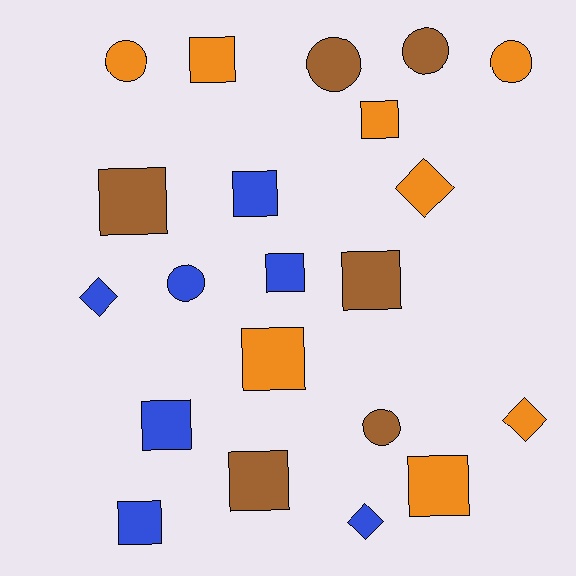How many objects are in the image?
There are 21 objects.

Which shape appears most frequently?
Square, with 11 objects.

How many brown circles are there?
There are 3 brown circles.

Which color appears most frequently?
Orange, with 8 objects.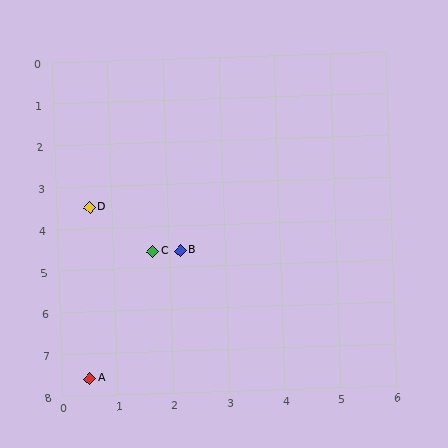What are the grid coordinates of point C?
Point C is at approximately (1.7, 4.6).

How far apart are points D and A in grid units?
Points D and A are about 4.1 grid units apart.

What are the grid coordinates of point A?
Point A is at approximately (0.5, 7.6).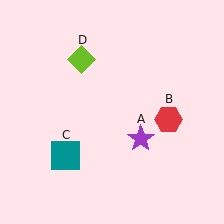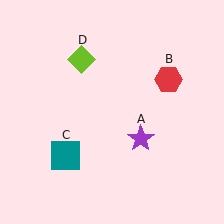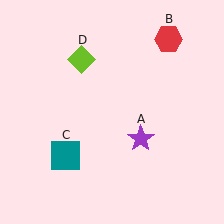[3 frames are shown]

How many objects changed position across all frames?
1 object changed position: red hexagon (object B).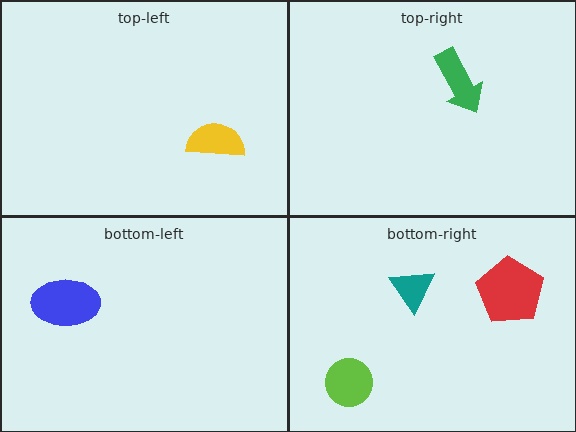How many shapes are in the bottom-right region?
3.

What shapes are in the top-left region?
The yellow semicircle.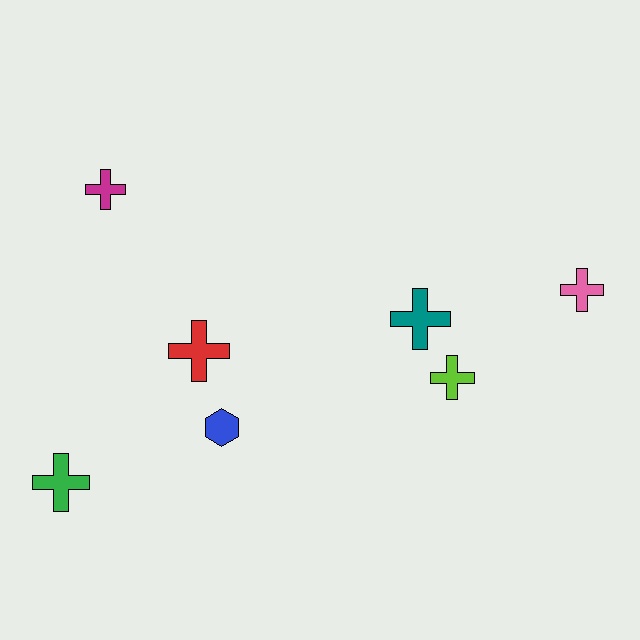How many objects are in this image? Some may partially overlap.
There are 7 objects.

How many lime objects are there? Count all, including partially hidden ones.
There is 1 lime object.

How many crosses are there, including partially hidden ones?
There are 6 crosses.